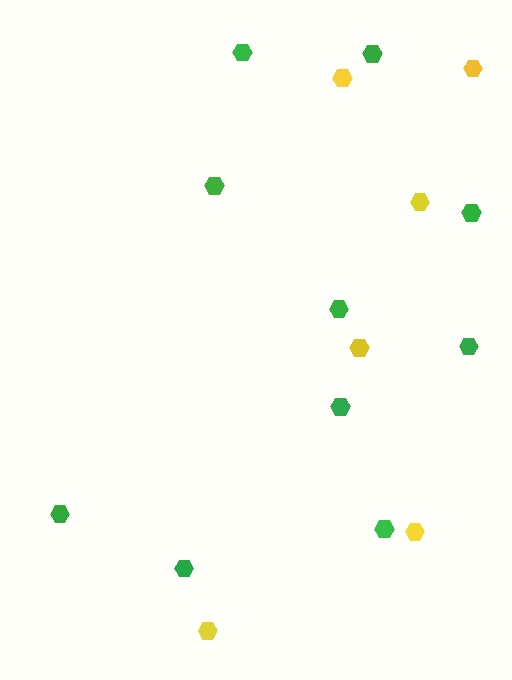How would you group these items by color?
There are 2 groups: one group of yellow hexagons (6) and one group of green hexagons (10).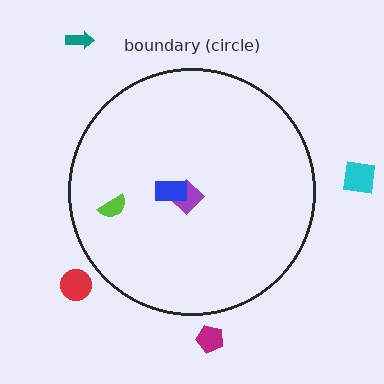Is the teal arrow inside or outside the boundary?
Outside.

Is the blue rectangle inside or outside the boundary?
Inside.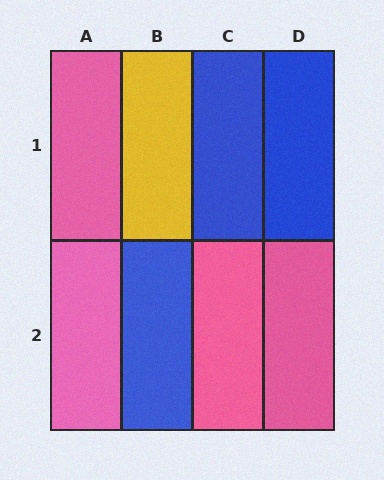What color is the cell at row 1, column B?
Yellow.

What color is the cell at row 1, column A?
Pink.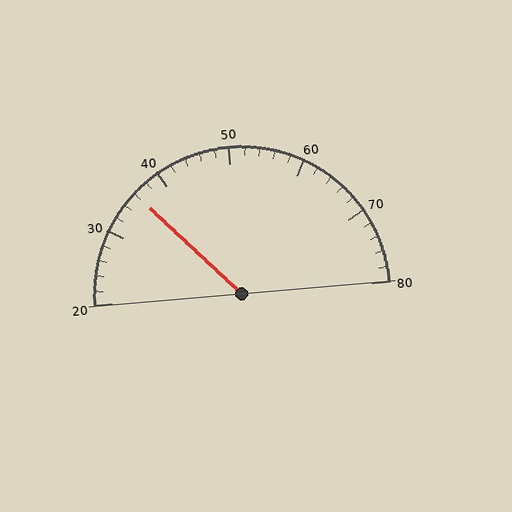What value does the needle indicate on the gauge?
The needle indicates approximately 36.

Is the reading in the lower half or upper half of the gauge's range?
The reading is in the lower half of the range (20 to 80).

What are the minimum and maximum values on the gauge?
The gauge ranges from 20 to 80.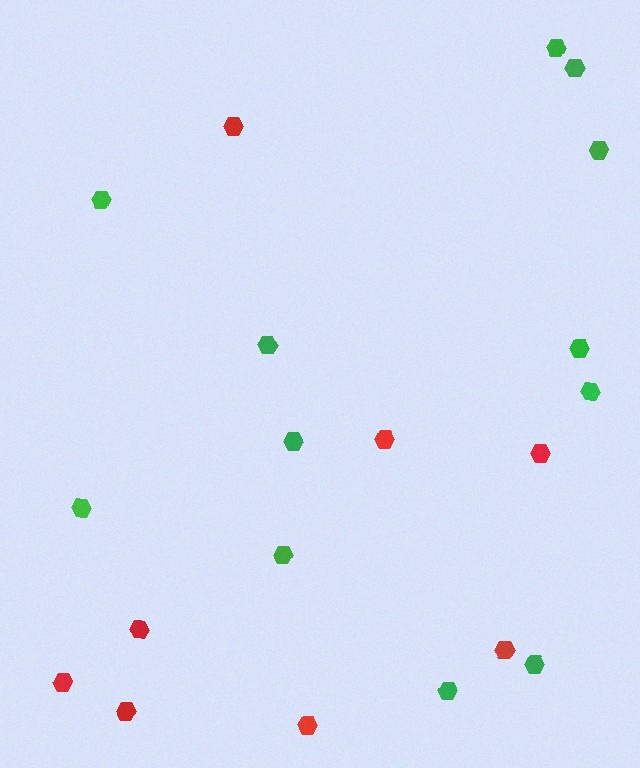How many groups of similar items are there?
There are 2 groups: one group of red hexagons (8) and one group of green hexagons (12).